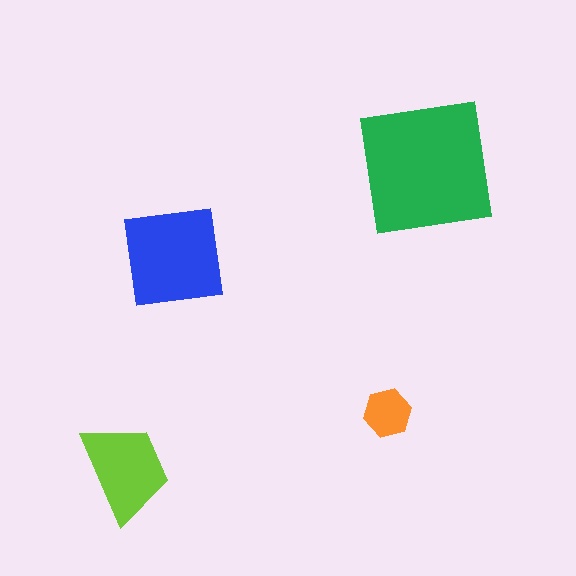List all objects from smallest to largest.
The orange hexagon, the lime trapezoid, the blue square, the green square.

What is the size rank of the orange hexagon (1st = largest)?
4th.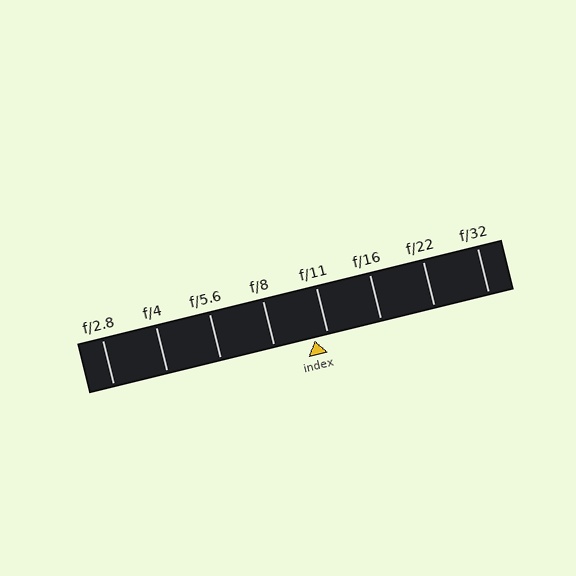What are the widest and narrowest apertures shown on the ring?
The widest aperture shown is f/2.8 and the narrowest is f/32.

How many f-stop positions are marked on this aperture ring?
There are 8 f-stop positions marked.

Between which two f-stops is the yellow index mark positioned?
The index mark is between f/8 and f/11.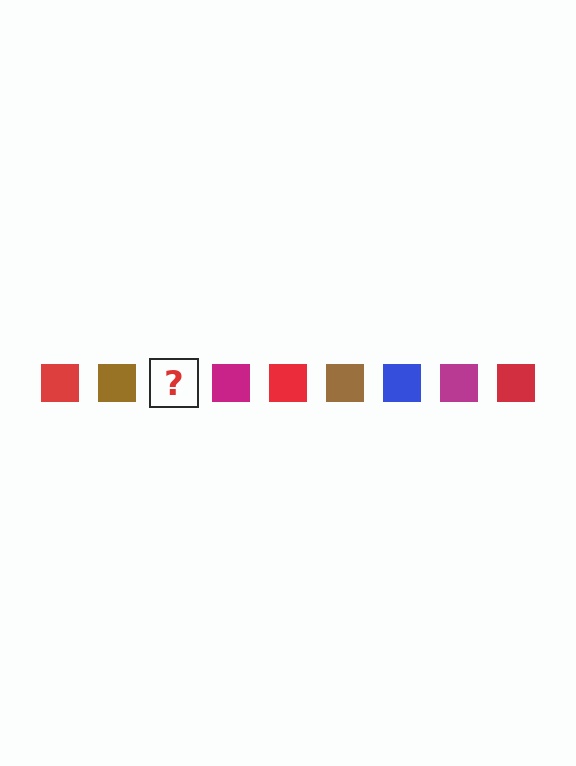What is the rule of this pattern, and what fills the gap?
The rule is that the pattern cycles through red, brown, blue, magenta squares. The gap should be filled with a blue square.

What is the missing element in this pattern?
The missing element is a blue square.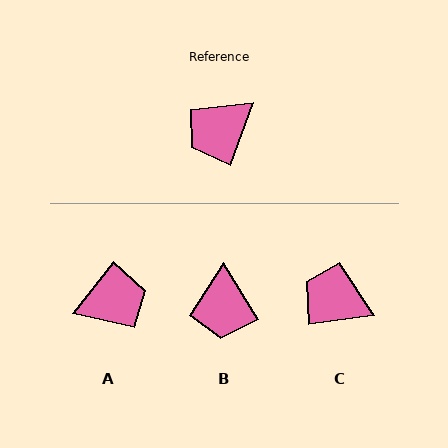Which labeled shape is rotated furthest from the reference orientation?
A, about 162 degrees away.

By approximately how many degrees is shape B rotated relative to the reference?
Approximately 51 degrees counter-clockwise.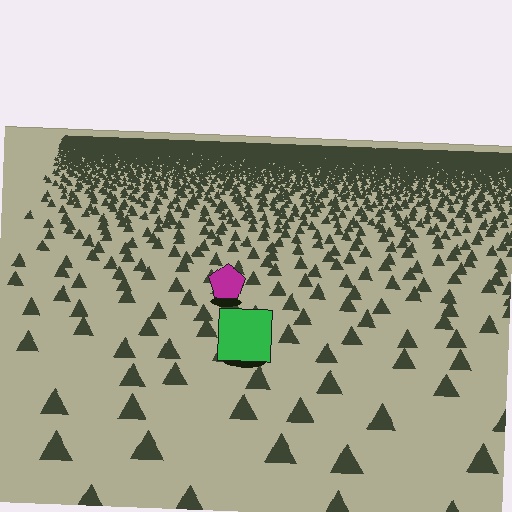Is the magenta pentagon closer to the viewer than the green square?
No. The green square is closer — you can tell from the texture gradient: the ground texture is coarser near it.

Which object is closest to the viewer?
The green square is closest. The texture marks near it are larger and more spread out.